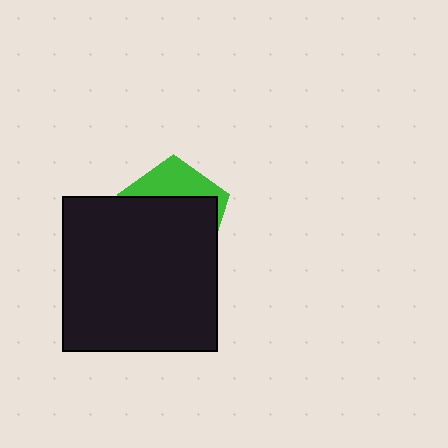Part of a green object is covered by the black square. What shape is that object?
It is a pentagon.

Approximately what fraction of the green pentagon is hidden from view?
Roughly 69% of the green pentagon is hidden behind the black square.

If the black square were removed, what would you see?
You would see the complete green pentagon.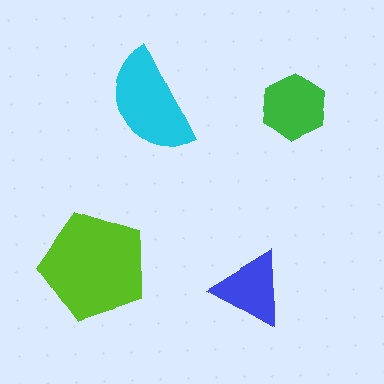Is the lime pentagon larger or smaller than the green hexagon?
Larger.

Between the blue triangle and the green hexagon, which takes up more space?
The green hexagon.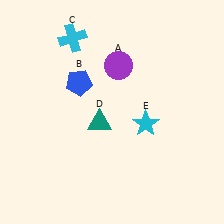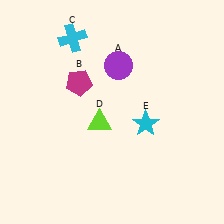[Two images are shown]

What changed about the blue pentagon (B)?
In Image 1, B is blue. In Image 2, it changed to magenta.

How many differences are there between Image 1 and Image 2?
There are 2 differences between the two images.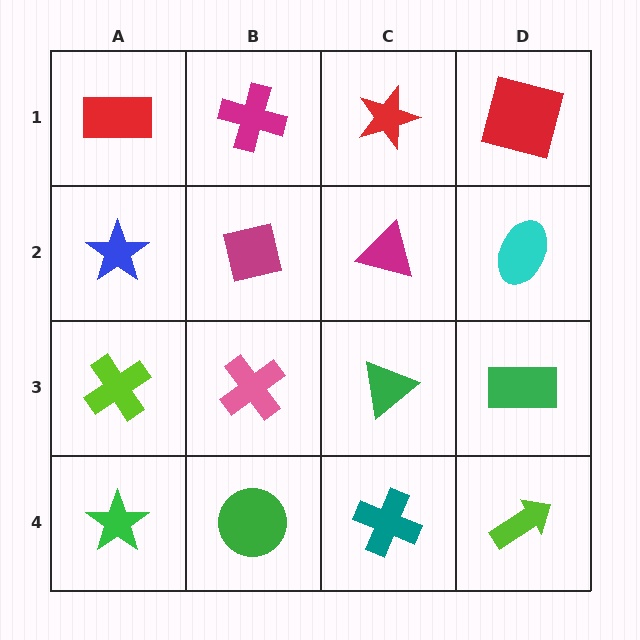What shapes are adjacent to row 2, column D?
A red square (row 1, column D), a green rectangle (row 3, column D), a magenta triangle (row 2, column C).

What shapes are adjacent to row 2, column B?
A magenta cross (row 1, column B), a pink cross (row 3, column B), a blue star (row 2, column A), a magenta triangle (row 2, column C).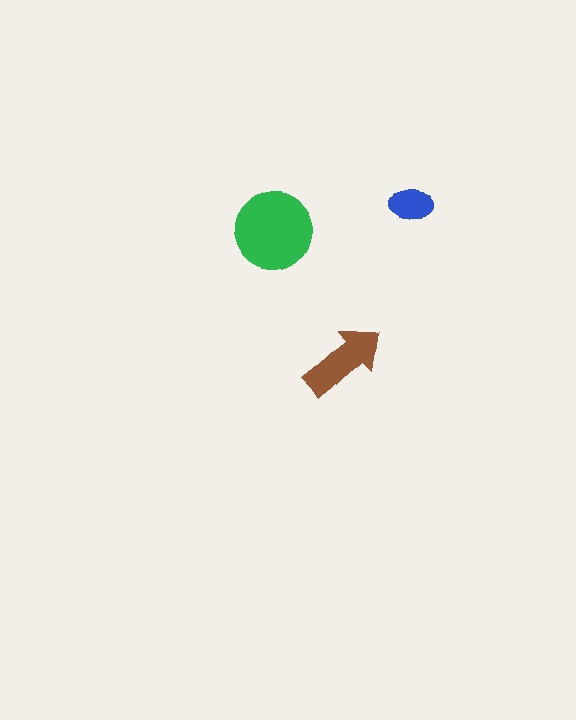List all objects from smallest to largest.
The blue ellipse, the brown arrow, the green circle.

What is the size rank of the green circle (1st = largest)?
1st.